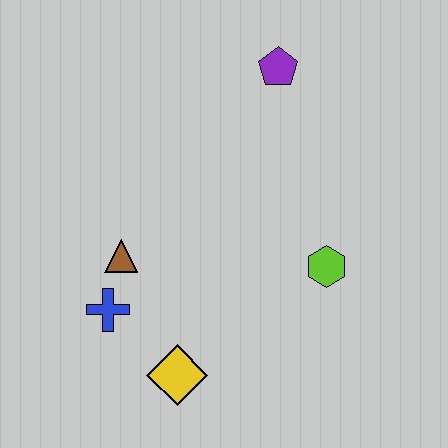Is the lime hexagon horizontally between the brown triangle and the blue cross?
No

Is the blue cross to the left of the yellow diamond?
Yes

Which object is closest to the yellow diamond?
The blue cross is closest to the yellow diamond.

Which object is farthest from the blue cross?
The purple pentagon is farthest from the blue cross.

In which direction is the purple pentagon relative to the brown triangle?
The purple pentagon is above the brown triangle.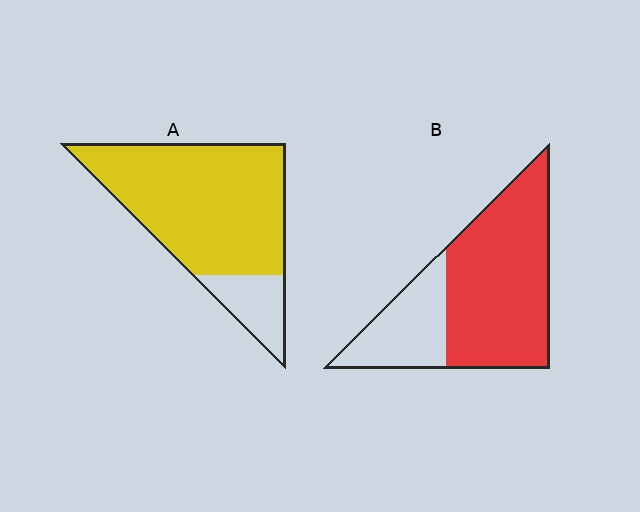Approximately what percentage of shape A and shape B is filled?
A is approximately 85% and B is approximately 70%.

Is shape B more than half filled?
Yes.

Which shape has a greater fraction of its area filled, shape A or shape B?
Shape A.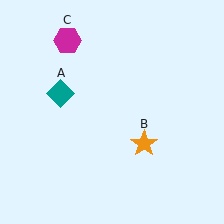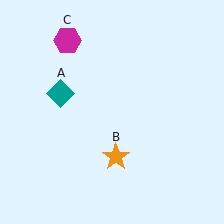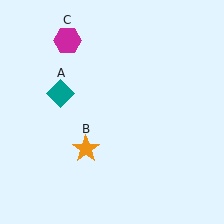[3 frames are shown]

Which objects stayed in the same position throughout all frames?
Teal diamond (object A) and magenta hexagon (object C) remained stationary.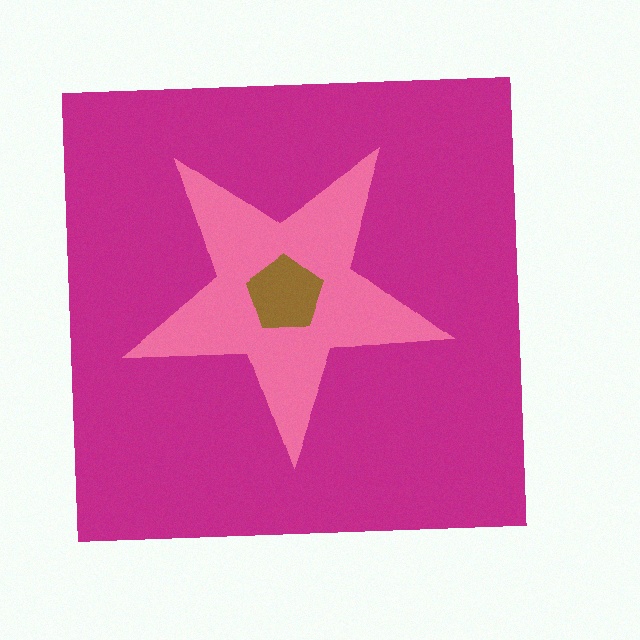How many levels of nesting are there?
3.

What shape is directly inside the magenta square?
The pink star.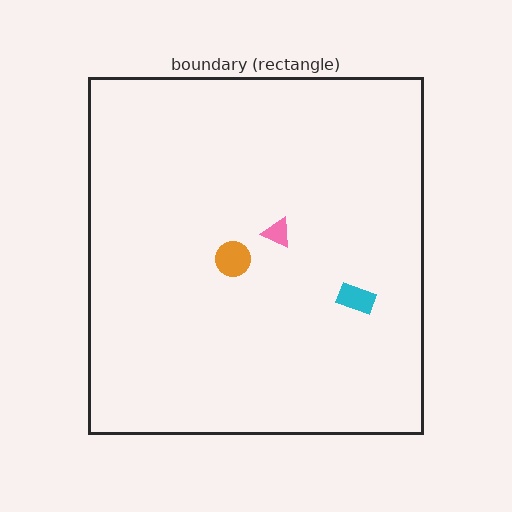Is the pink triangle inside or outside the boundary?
Inside.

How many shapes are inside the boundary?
3 inside, 0 outside.